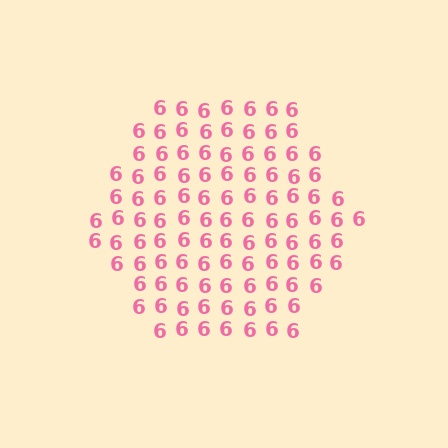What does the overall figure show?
The overall figure shows a hexagon.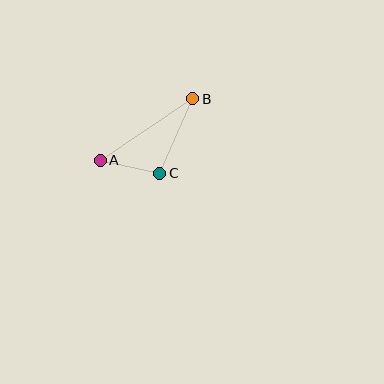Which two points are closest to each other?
Points A and C are closest to each other.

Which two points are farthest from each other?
Points A and B are farthest from each other.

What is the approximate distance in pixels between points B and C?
The distance between B and C is approximately 82 pixels.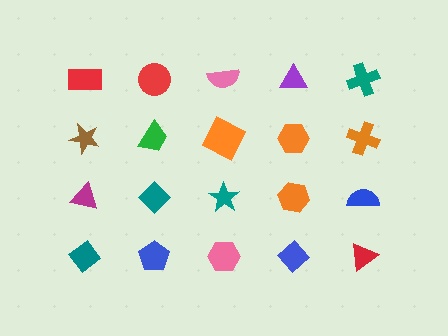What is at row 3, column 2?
A teal diamond.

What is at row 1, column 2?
A red circle.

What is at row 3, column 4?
An orange hexagon.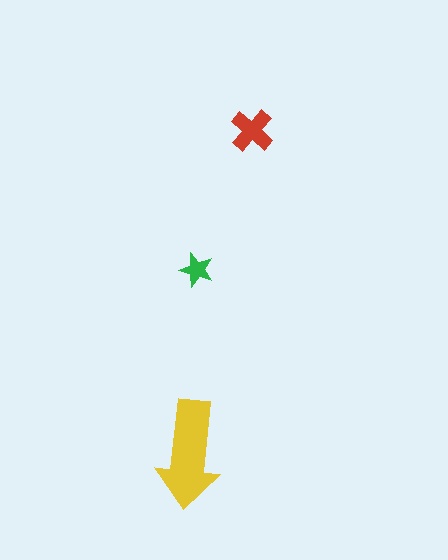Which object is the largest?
The yellow arrow.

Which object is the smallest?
The green star.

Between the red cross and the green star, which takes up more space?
The red cross.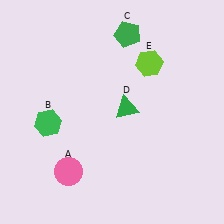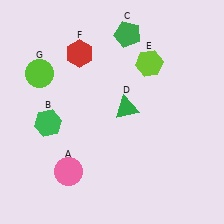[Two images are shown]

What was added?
A red hexagon (F), a lime circle (G) were added in Image 2.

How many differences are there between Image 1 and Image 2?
There are 2 differences between the two images.